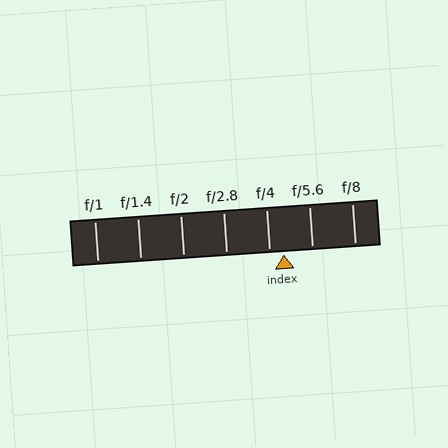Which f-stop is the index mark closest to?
The index mark is closest to f/4.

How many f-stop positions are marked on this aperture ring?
There are 7 f-stop positions marked.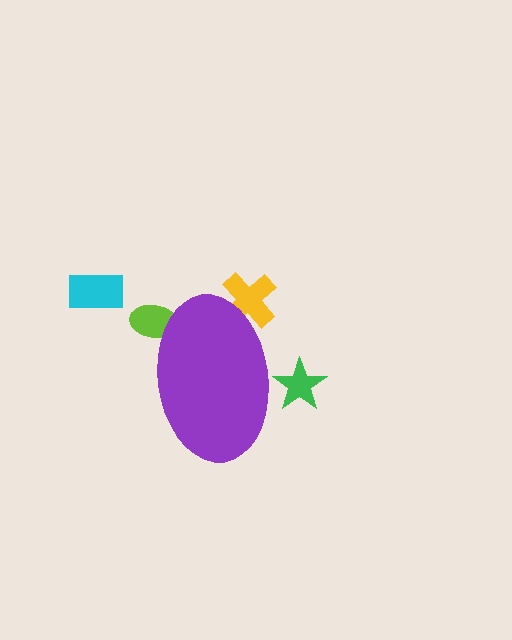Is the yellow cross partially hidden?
Yes, the yellow cross is partially hidden behind the purple ellipse.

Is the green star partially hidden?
Yes, the green star is partially hidden behind the purple ellipse.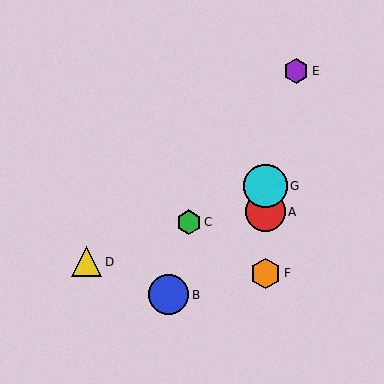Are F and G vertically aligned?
Yes, both are at x≈265.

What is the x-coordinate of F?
Object F is at x≈265.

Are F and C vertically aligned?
No, F is at x≈265 and C is at x≈189.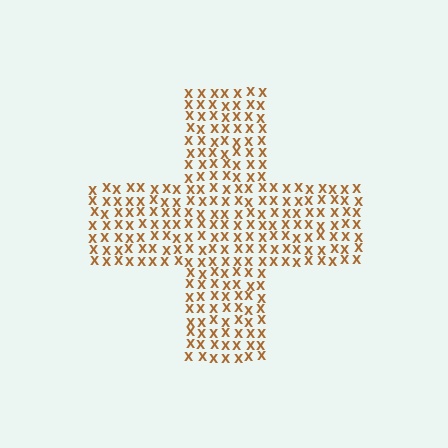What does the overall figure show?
The overall figure shows a cross.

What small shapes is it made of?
It is made of small letter X's.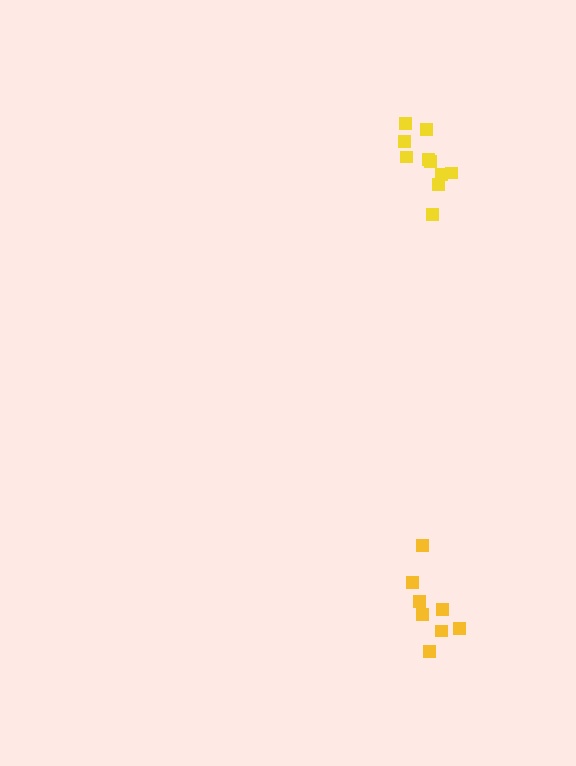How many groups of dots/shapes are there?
There are 2 groups.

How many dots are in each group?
Group 1: 10 dots, Group 2: 8 dots (18 total).